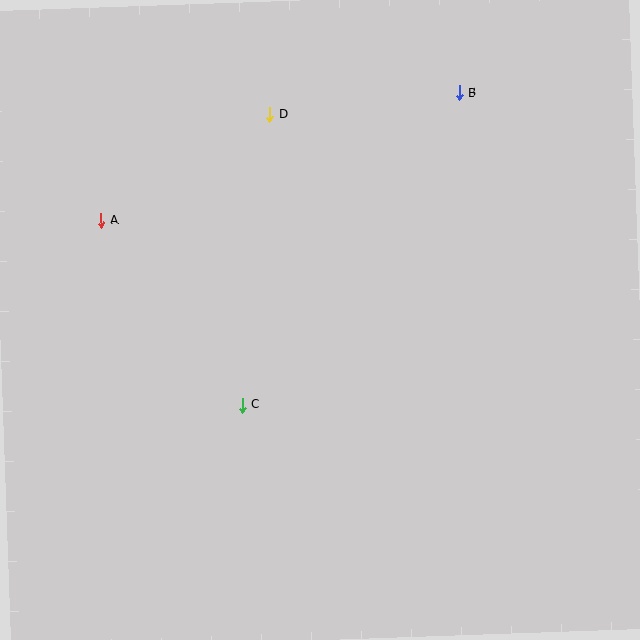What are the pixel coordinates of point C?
Point C is at (242, 405).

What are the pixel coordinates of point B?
Point B is at (460, 93).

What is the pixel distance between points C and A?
The distance between C and A is 232 pixels.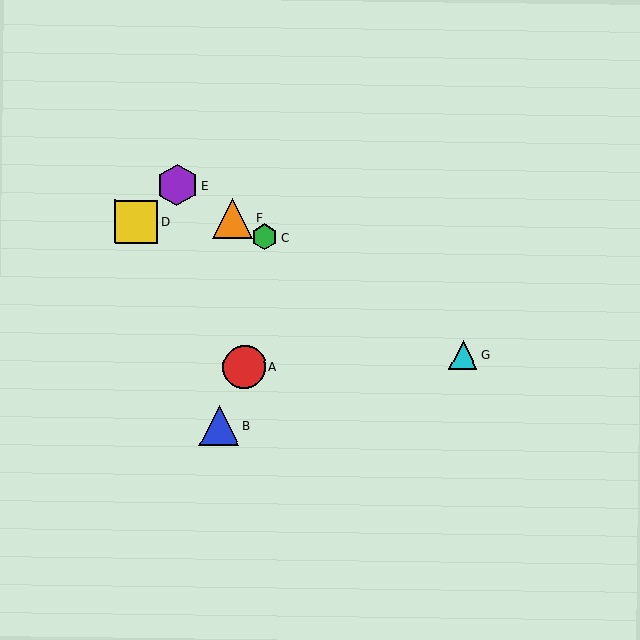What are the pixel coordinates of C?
Object C is at (264, 237).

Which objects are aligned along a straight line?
Objects C, E, F, G are aligned along a straight line.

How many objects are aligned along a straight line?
4 objects (C, E, F, G) are aligned along a straight line.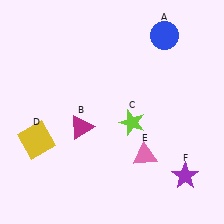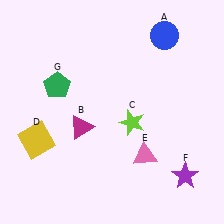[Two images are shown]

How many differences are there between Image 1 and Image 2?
There is 1 difference between the two images.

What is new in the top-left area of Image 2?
A green pentagon (G) was added in the top-left area of Image 2.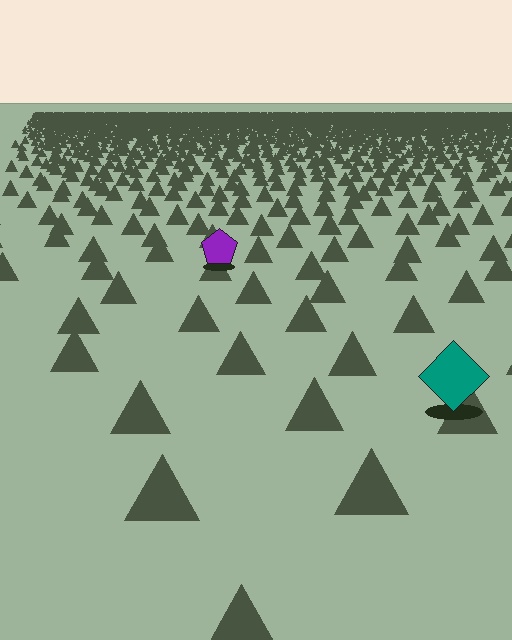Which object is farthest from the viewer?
The purple pentagon is farthest from the viewer. It appears smaller and the ground texture around it is denser.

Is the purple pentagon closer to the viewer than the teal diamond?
No. The teal diamond is closer — you can tell from the texture gradient: the ground texture is coarser near it.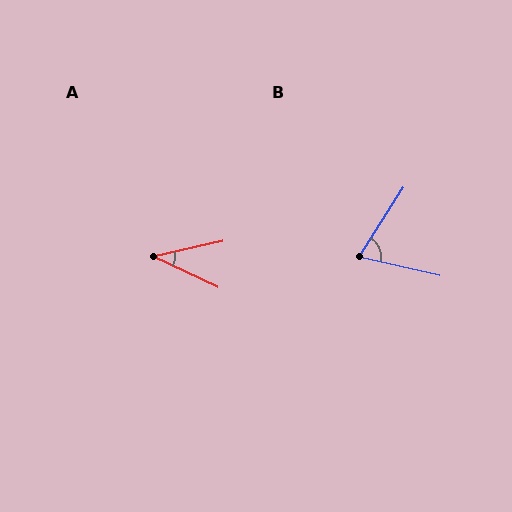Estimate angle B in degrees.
Approximately 70 degrees.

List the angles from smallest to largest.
A (38°), B (70°).